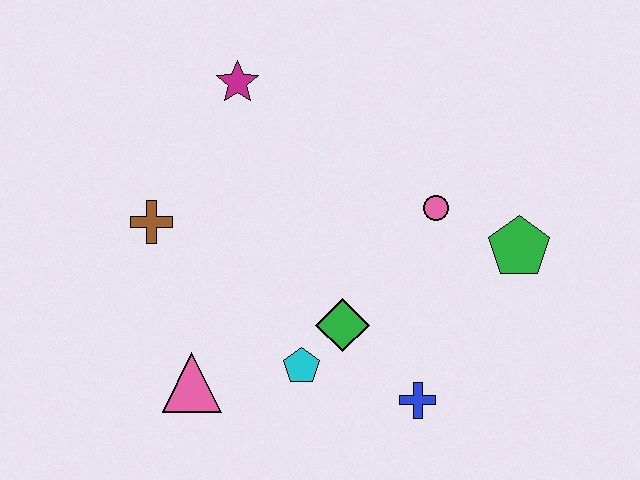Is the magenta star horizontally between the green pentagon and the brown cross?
Yes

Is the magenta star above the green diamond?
Yes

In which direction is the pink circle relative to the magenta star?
The pink circle is to the right of the magenta star.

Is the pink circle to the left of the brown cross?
No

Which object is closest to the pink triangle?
The cyan pentagon is closest to the pink triangle.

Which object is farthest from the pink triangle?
The green pentagon is farthest from the pink triangle.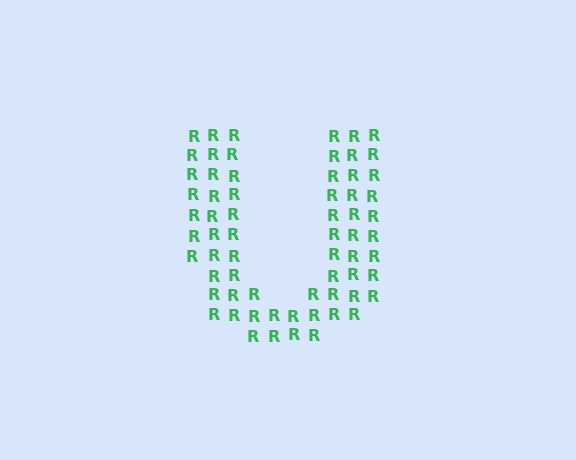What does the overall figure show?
The overall figure shows the letter U.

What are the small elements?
The small elements are letter R's.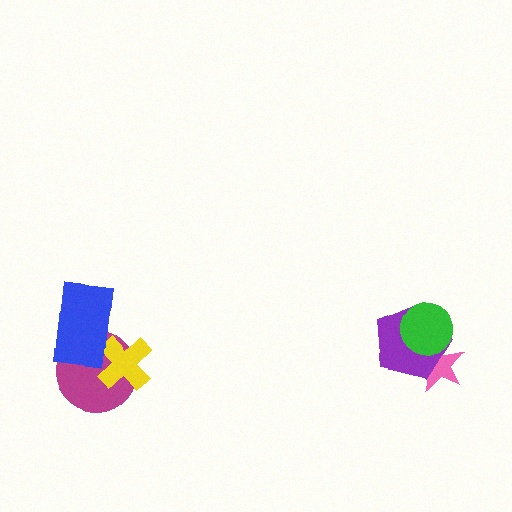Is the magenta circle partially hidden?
Yes, it is partially covered by another shape.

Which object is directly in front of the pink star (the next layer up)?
The purple pentagon is directly in front of the pink star.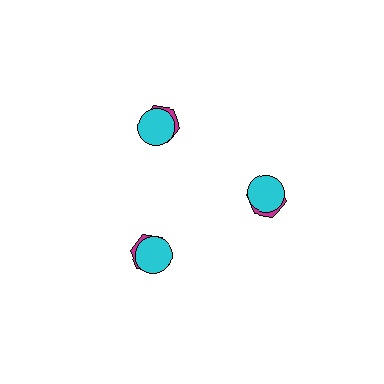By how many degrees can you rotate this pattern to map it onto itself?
The pattern maps onto itself every 120 degrees of rotation.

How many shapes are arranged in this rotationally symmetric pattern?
There are 6 shapes, arranged in 3 groups of 2.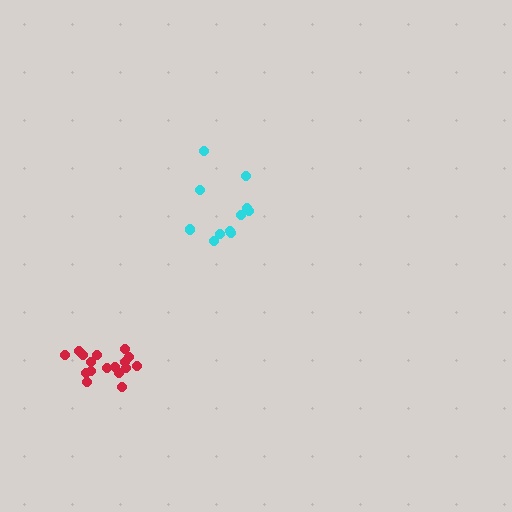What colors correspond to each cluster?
The clusters are colored: cyan, red.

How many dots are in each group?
Group 1: 11 dots, Group 2: 17 dots (28 total).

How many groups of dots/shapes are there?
There are 2 groups.